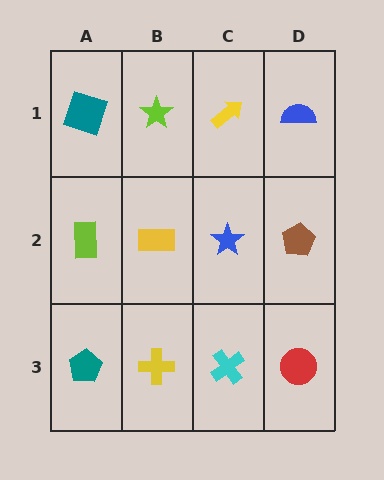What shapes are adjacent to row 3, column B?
A yellow rectangle (row 2, column B), a teal pentagon (row 3, column A), a cyan cross (row 3, column C).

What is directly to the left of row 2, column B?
A lime rectangle.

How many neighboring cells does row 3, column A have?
2.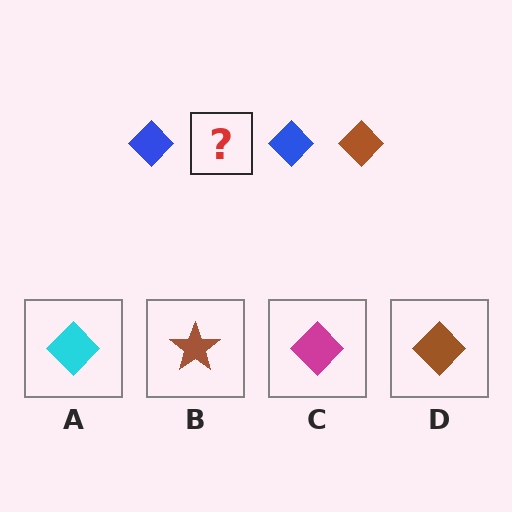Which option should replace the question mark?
Option D.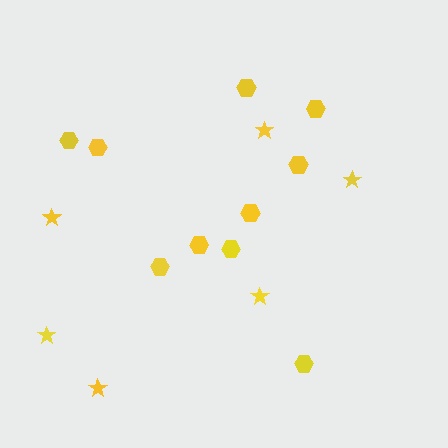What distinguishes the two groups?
There are 2 groups: one group of hexagons (10) and one group of stars (6).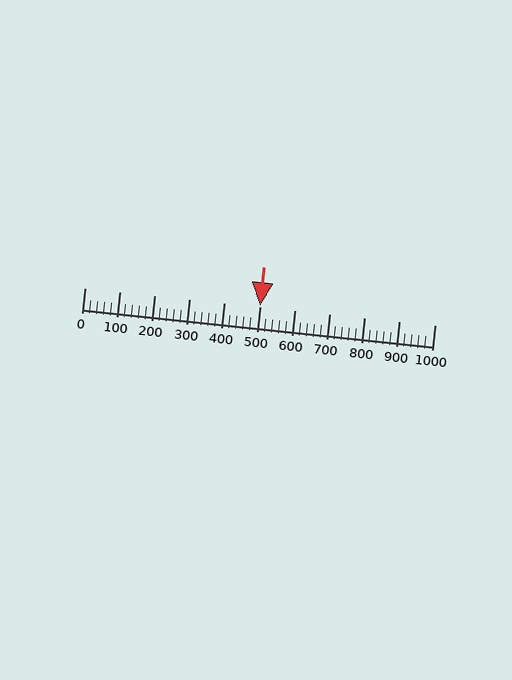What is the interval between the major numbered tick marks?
The major tick marks are spaced 100 units apart.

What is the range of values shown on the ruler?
The ruler shows values from 0 to 1000.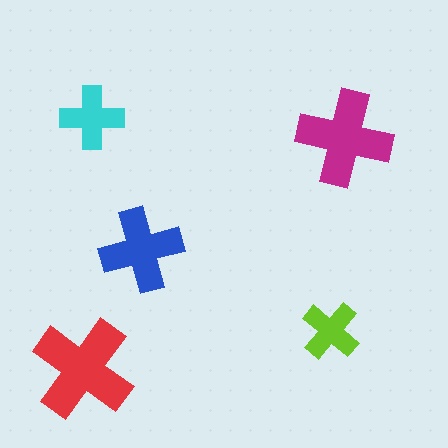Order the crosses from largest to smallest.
the red one, the magenta one, the blue one, the cyan one, the lime one.